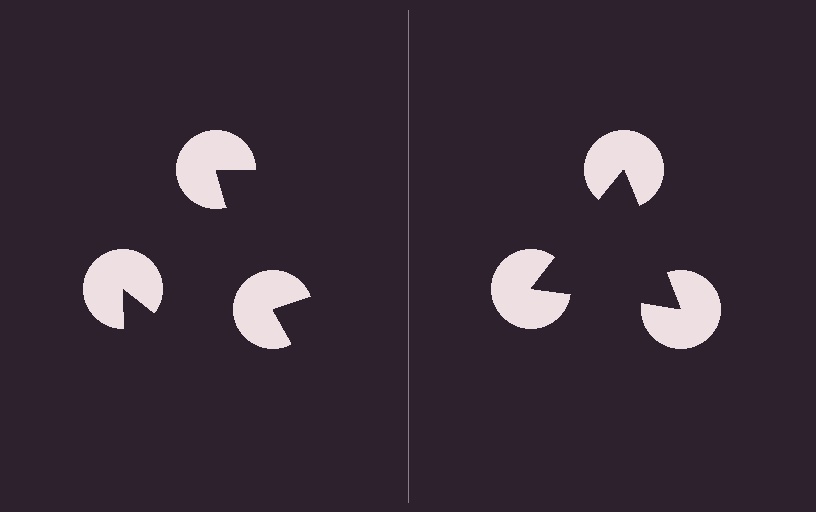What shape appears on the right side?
An illusory triangle.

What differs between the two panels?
The pac-man discs are positioned identically on both sides; only the wedge orientations differ. On the right they align to a triangle; on the left they are misaligned.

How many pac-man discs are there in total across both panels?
6 — 3 on each side.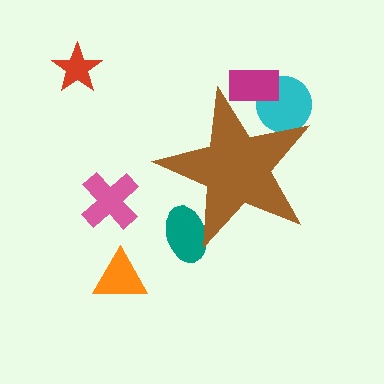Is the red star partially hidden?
No, the red star is fully visible.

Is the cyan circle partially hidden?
Yes, the cyan circle is partially hidden behind the brown star.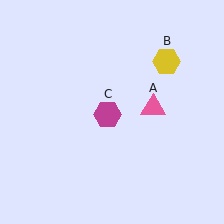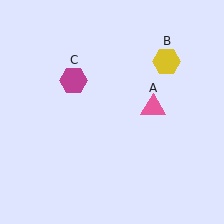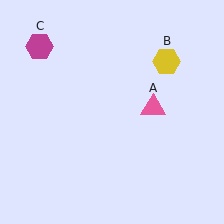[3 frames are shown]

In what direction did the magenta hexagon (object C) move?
The magenta hexagon (object C) moved up and to the left.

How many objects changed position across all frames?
1 object changed position: magenta hexagon (object C).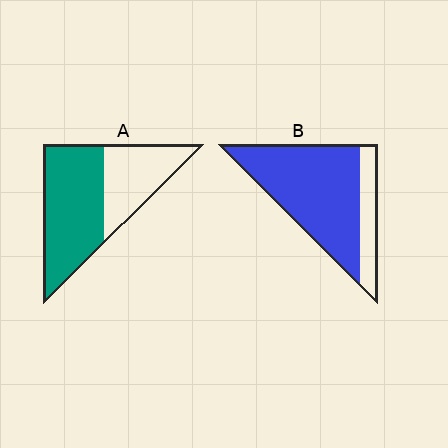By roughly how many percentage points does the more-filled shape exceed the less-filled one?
By roughly 20 percentage points (B over A).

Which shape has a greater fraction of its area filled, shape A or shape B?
Shape B.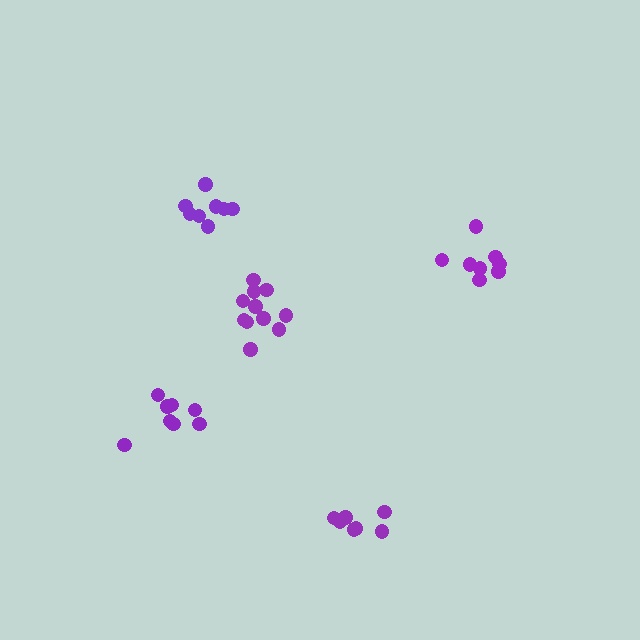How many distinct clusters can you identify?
There are 5 distinct clusters.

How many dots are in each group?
Group 1: 8 dots, Group 2: 8 dots, Group 3: 7 dots, Group 4: 11 dots, Group 5: 8 dots (42 total).